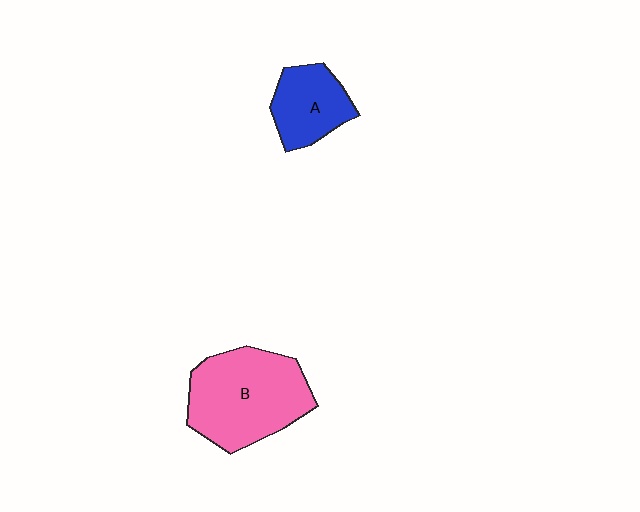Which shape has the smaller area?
Shape A (blue).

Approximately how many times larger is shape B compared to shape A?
Approximately 1.9 times.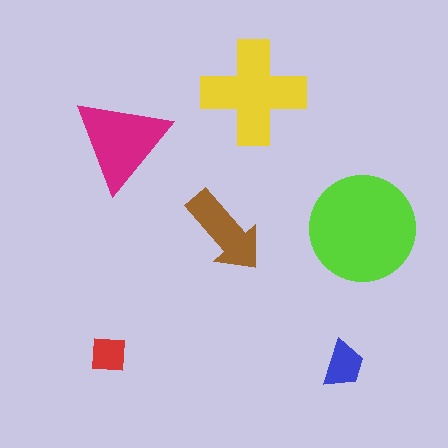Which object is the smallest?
The red square.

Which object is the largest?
The lime circle.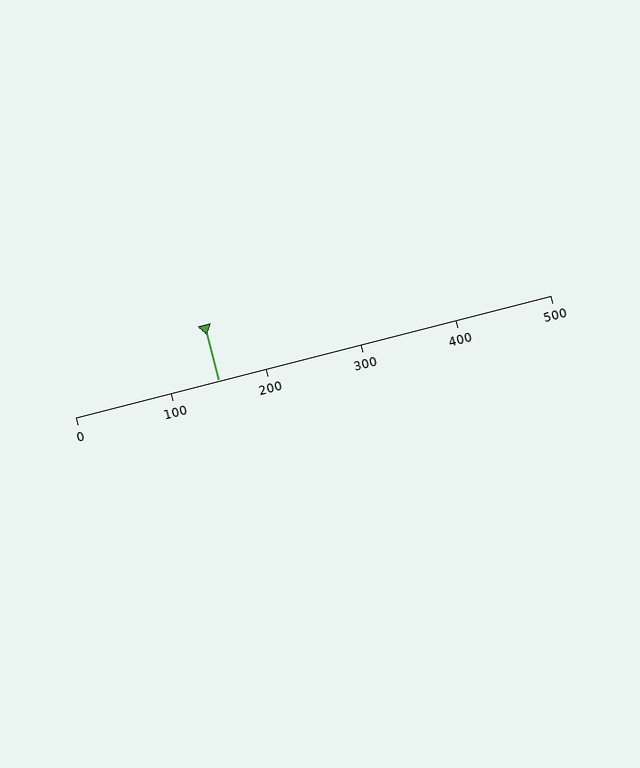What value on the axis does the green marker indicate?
The marker indicates approximately 150.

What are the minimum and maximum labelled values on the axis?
The axis runs from 0 to 500.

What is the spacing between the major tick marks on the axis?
The major ticks are spaced 100 apart.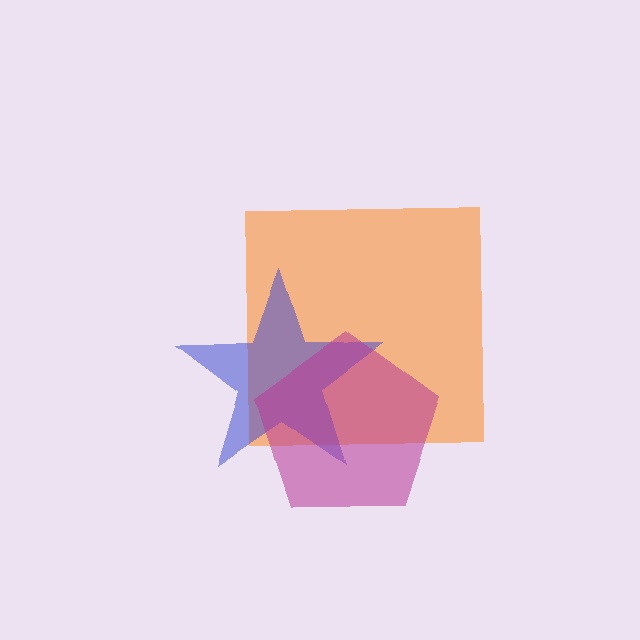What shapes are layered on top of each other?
The layered shapes are: an orange square, a blue star, a magenta pentagon.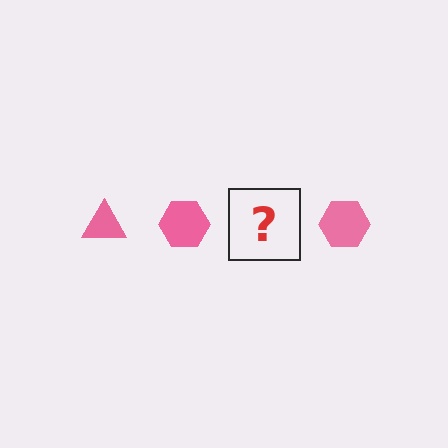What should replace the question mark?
The question mark should be replaced with a pink triangle.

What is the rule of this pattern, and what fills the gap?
The rule is that the pattern cycles through triangle, hexagon shapes in pink. The gap should be filled with a pink triangle.